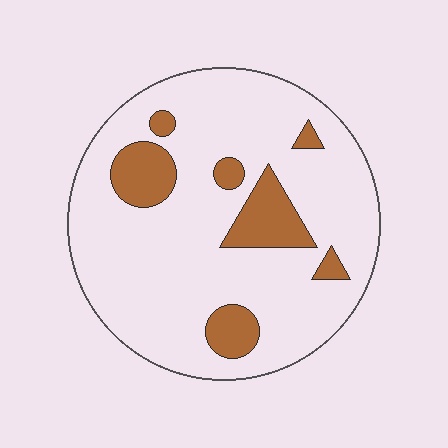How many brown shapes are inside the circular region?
7.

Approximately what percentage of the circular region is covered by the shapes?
Approximately 15%.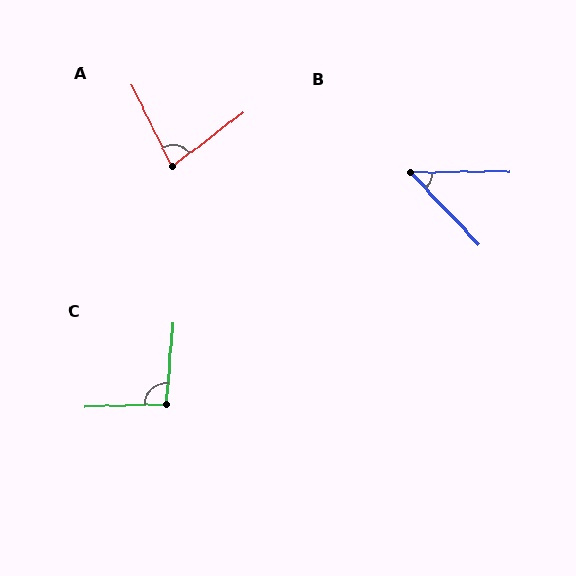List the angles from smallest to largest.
B (47°), A (79°), C (97°).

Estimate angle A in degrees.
Approximately 79 degrees.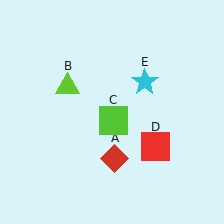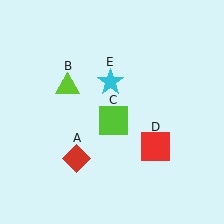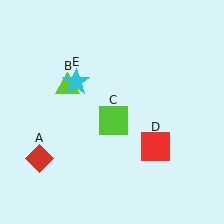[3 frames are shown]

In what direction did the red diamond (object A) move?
The red diamond (object A) moved left.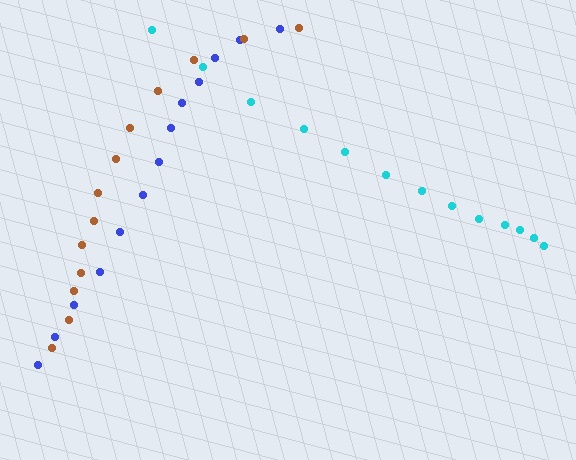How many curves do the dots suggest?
There are 3 distinct paths.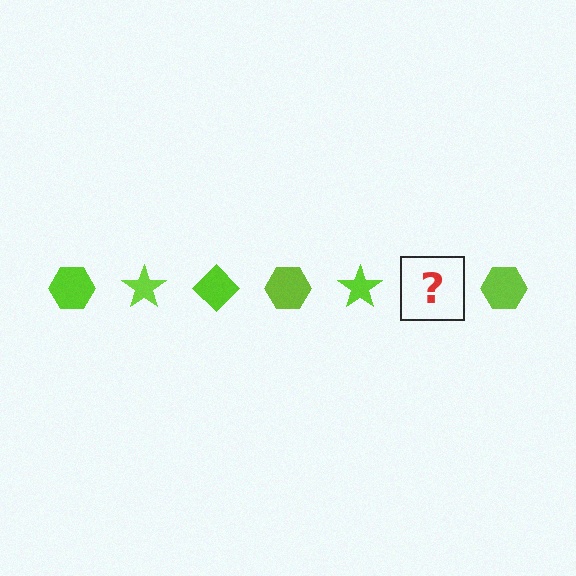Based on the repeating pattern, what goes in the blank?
The blank should be a lime diamond.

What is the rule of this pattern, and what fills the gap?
The rule is that the pattern cycles through hexagon, star, diamond shapes in lime. The gap should be filled with a lime diamond.